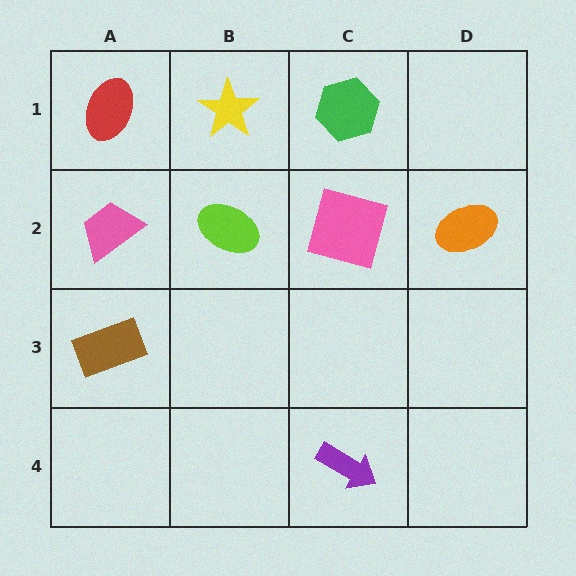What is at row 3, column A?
A brown rectangle.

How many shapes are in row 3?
1 shape.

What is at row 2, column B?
A lime ellipse.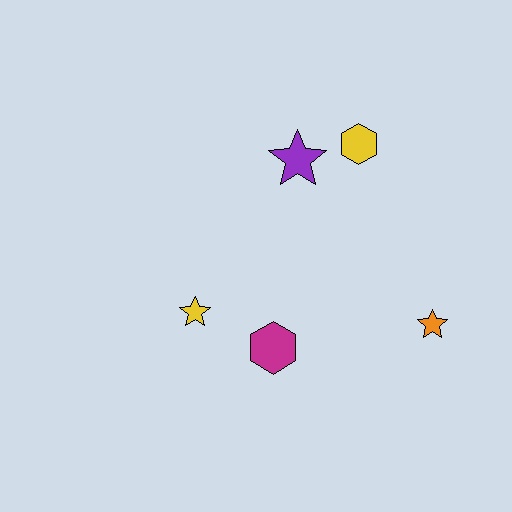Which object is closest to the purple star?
The yellow hexagon is closest to the purple star.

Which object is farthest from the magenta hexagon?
The yellow hexagon is farthest from the magenta hexagon.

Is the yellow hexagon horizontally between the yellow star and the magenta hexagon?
No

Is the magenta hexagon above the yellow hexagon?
No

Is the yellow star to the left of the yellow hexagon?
Yes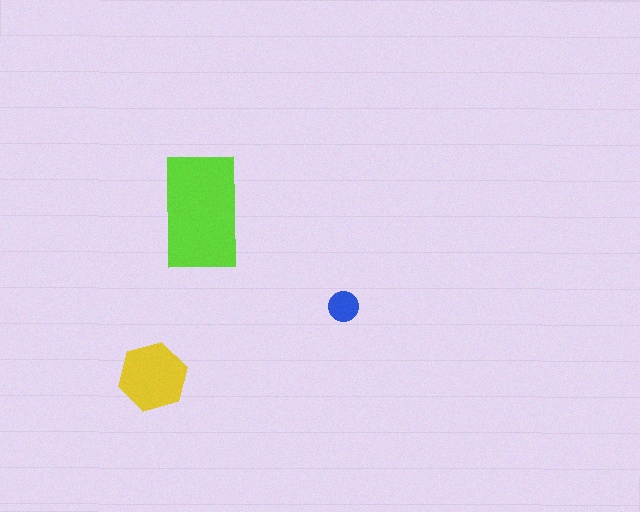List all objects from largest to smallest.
The lime rectangle, the yellow hexagon, the blue circle.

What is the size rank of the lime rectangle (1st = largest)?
1st.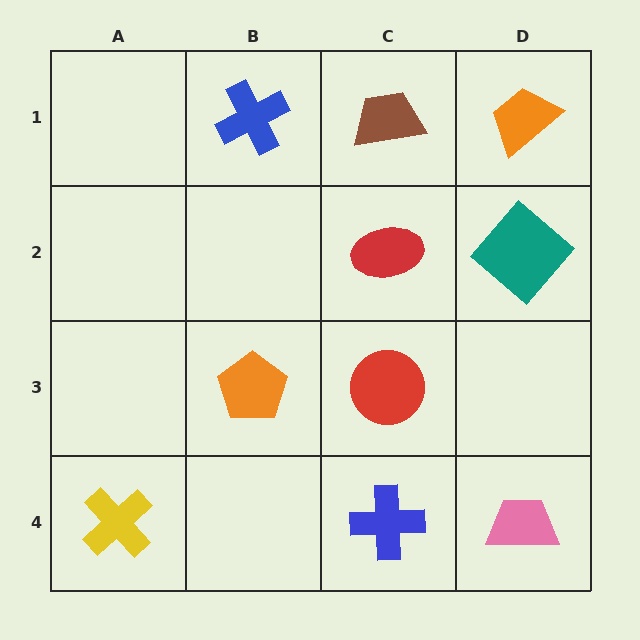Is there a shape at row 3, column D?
No, that cell is empty.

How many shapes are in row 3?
2 shapes.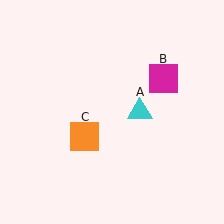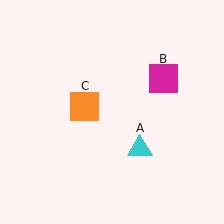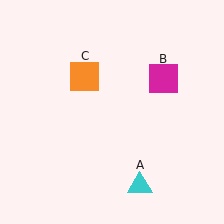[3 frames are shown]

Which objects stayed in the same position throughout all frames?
Magenta square (object B) remained stationary.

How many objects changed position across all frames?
2 objects changed position: cyan triangle (object A), orange square (object C).